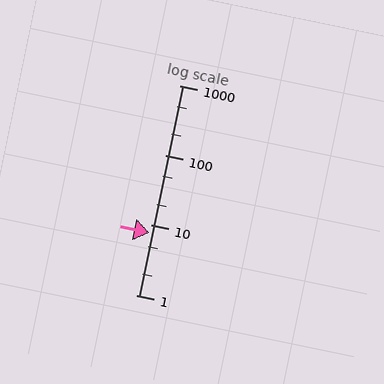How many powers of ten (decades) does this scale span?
The scale spans 3 decades, from 1 to 1000.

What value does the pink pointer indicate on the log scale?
The pointer indicates approximately 7.7.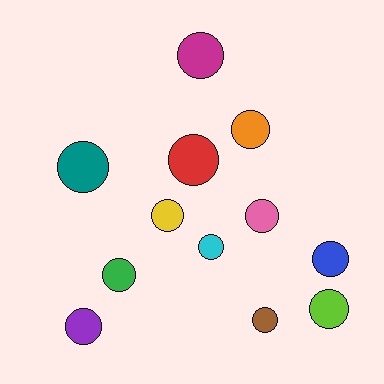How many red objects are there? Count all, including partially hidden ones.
There is 1 red object.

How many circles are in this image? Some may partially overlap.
There are 12 circles.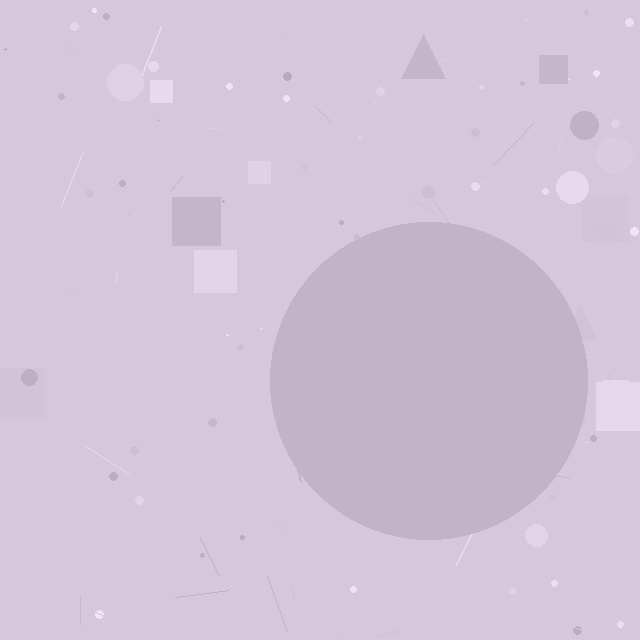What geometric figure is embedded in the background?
A circle is embedded in the background.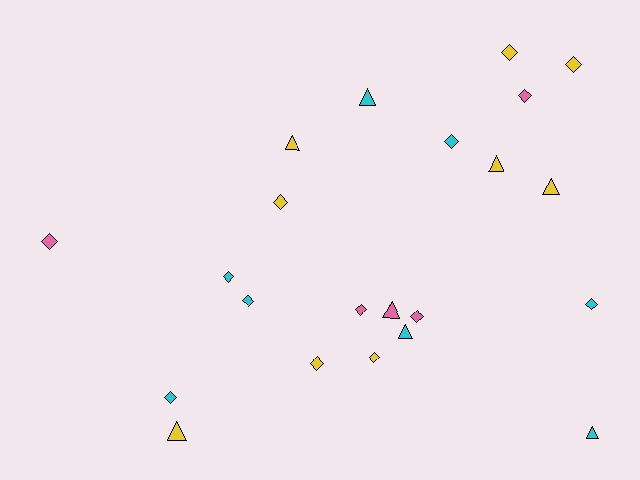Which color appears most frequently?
Yellow, with 9 objects.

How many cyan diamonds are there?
There are 5 cyan diamonds.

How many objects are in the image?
There are 22 objects.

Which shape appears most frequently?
Diamond, with 14 objects.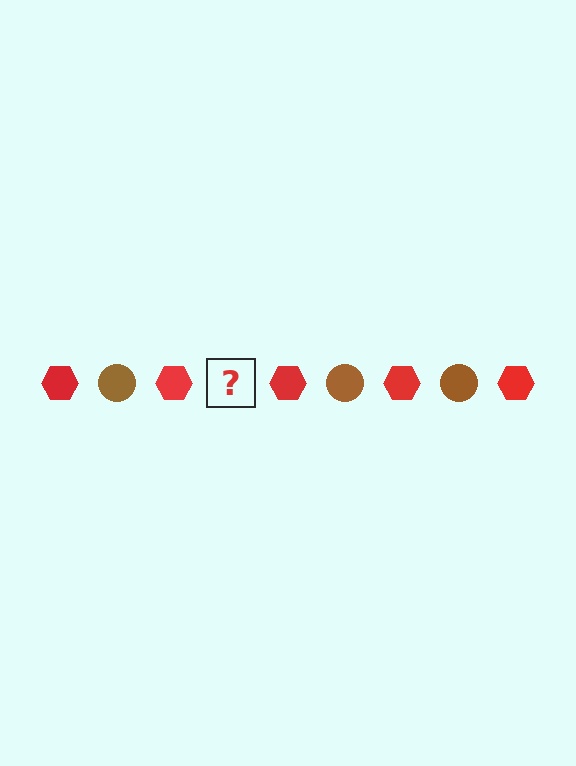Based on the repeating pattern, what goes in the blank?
The blank should be a brown circle.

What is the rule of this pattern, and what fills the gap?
The rule is that the pattern alternates between red hexagon and brown circle. The gap should be filled with a brown circle.